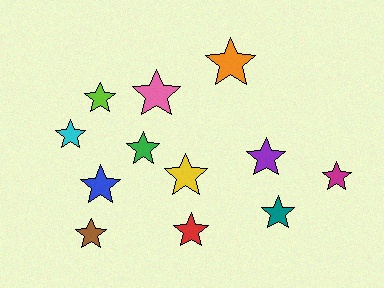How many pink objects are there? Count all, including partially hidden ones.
There is 1 pink object.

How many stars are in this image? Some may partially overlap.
There are 12 stars.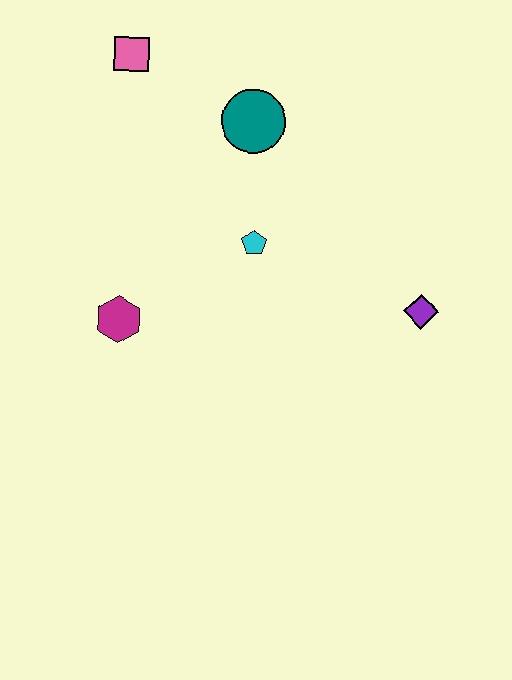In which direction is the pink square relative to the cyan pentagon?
The pink square is above the cyan pentagon.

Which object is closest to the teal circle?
The cyan pentagon is closest to the teal circle.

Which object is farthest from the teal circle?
The purple diamond is farthest from the teal circle.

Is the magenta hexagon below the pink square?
Yes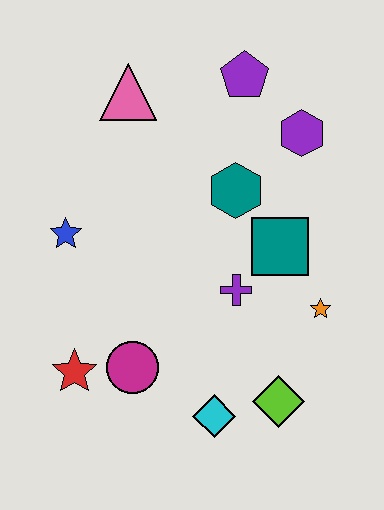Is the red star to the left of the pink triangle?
Yes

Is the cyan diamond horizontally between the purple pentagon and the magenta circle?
Yes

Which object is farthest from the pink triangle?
The lime diamond is farthest from the pink triangle.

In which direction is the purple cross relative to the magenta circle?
The purple cross is to the right of the magenta circle.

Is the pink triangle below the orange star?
No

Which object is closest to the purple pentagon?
The purple hexagon is closest to the purple pentagon.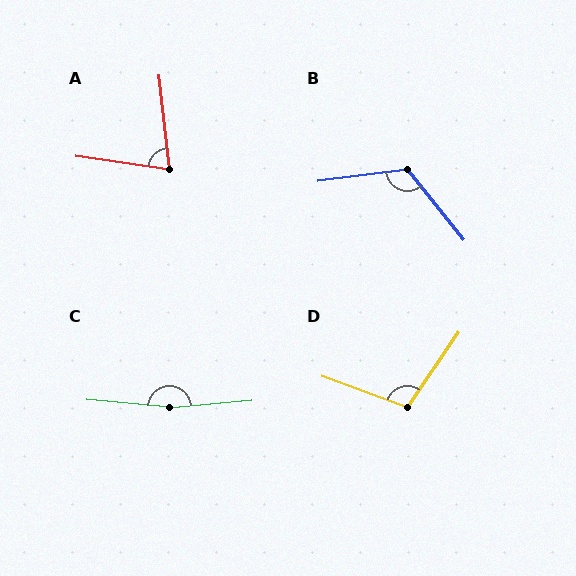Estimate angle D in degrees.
Approximately 104 degrees.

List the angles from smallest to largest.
A (75°), D (104°), B (122°), C (170°).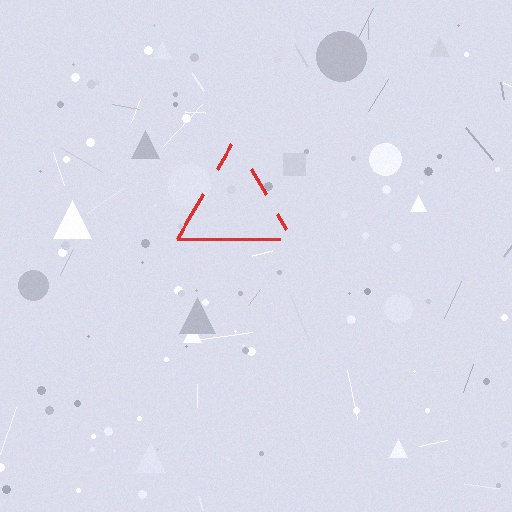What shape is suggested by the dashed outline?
The dashed outline suggests a triangle.